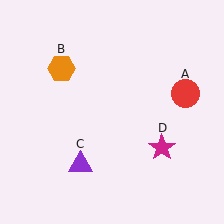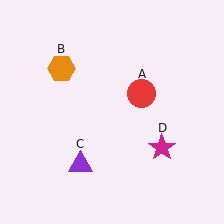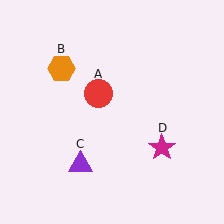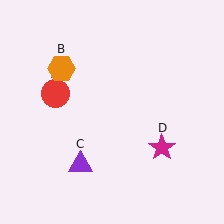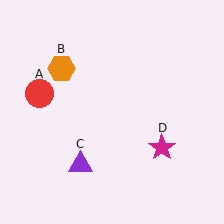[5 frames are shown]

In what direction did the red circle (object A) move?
The red circle (object A) moved left.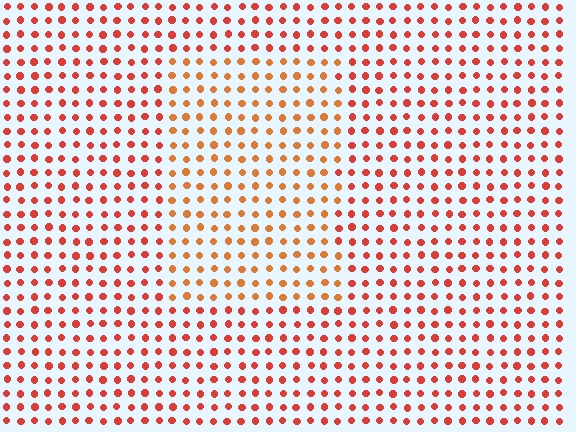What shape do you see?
I see a rectangle.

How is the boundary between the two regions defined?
The boundary is defined purely by a slight shift in hue (about 22 degrees). Spacing, size, and orientation are identical on both sides.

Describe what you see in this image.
The image is filled with small red elements in a uniform arrangement. A rectangle-shaped region is visible where the elements are tinted to a slightly different hue, forming a subtle color boundary.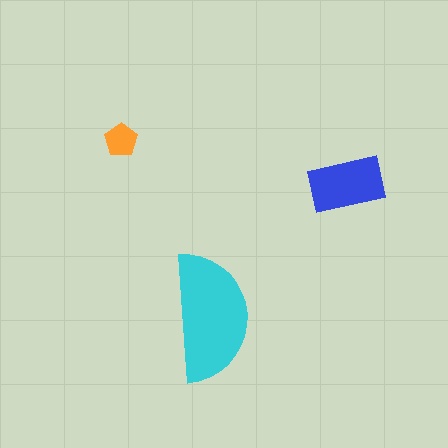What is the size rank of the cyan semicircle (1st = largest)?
1st.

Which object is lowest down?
The cyan semicircle is bottommost.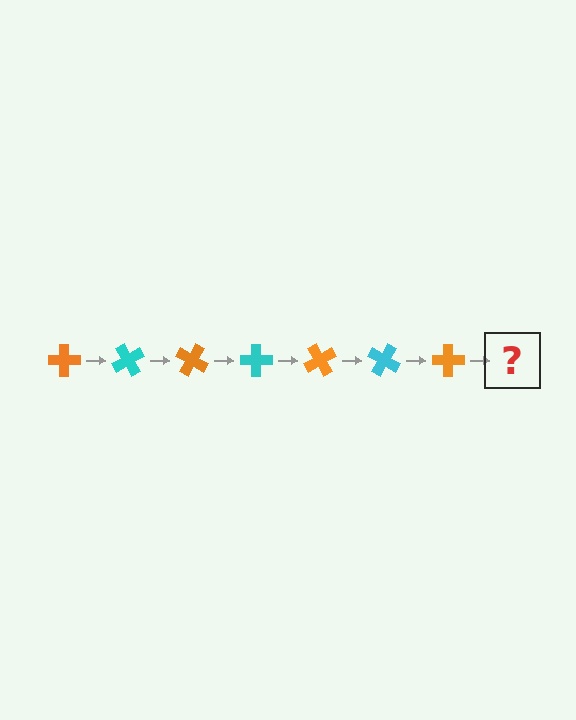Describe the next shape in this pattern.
It should be a cyan cross, rotated 420 degrees from the start.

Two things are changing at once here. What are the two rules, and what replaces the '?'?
The two rules are that it rotates 60 degrees each step and the color cycles through orange and cyan. The '?' should be a cyan cross, rotated 420 degrees from the start.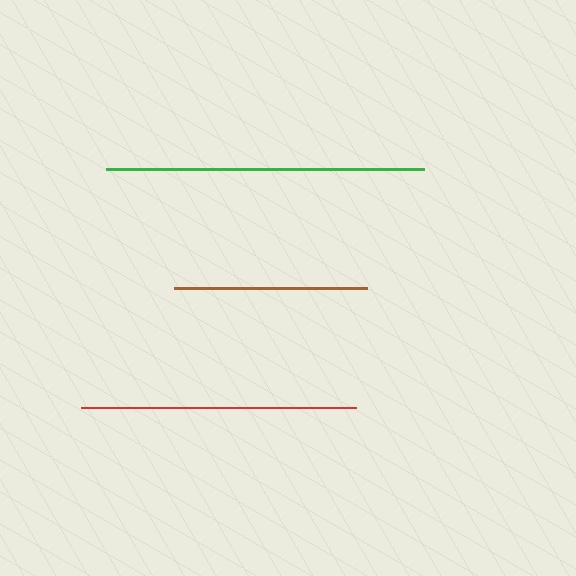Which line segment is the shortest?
The brown line is the shortest at approximately 193 pixels.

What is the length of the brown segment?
The brown segment is approximately 193 pixels long.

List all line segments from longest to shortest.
From longest to shortest: green, red, brown.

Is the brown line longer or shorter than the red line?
The red line is longer than the brown line.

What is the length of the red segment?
The red segment is approximately 275 pixels long.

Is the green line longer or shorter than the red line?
The green line is longer than the red line.